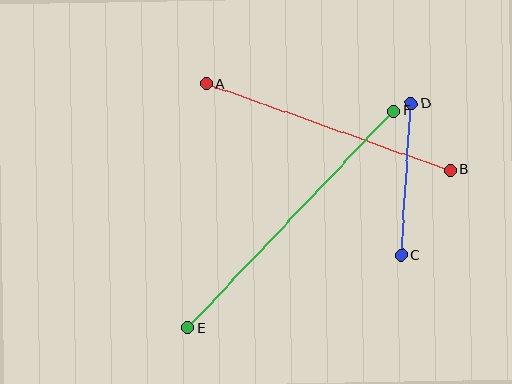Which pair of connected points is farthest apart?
Points E and F are farthest apart.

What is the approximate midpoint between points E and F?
The midpoint is at approximately (291, 220) pixels.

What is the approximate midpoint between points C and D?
The midpoint is at approximately (406, 180) pixels.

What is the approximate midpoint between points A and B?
The midpoint is at approximately (328, 127) pixels.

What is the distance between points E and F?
The distance is approximately 299 pixels.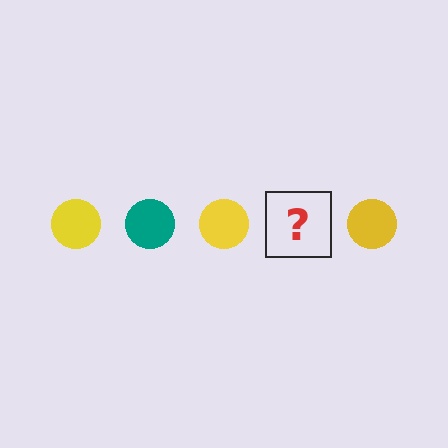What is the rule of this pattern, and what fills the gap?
The rule is that the pattern cycles through yellow, teal circles. The gap should be filled with a teal circle.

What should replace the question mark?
The question mark should be replaced with a teal circle.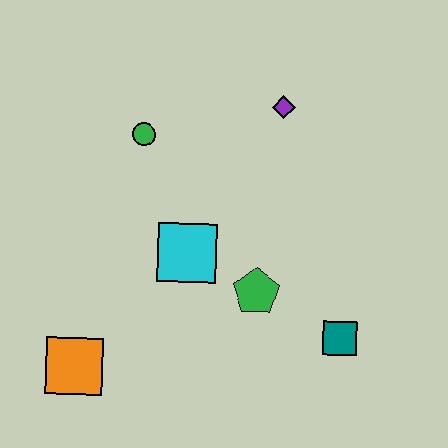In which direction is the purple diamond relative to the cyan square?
The purple diamond is above the cyan square.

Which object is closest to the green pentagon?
The cyan square is closest to the green pentagon.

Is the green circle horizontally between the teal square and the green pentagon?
No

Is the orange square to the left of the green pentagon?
Yes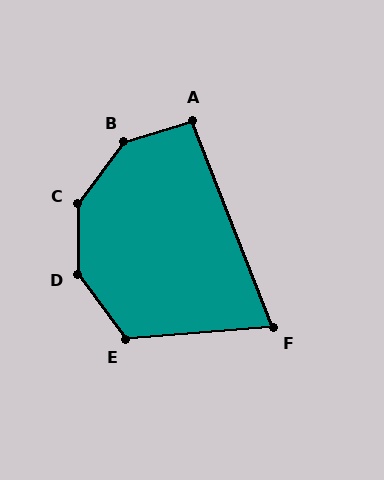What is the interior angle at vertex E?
Approximately 122 degrees (obtuse).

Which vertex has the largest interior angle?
C, at approximately 144 degrees.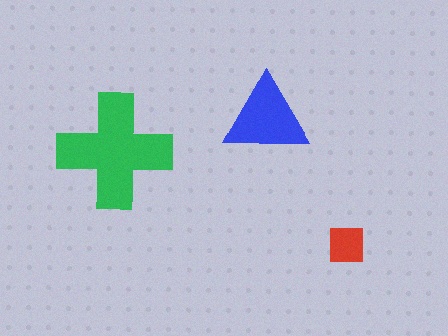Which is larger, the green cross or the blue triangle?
The green cross.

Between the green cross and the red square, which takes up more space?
The green cross.